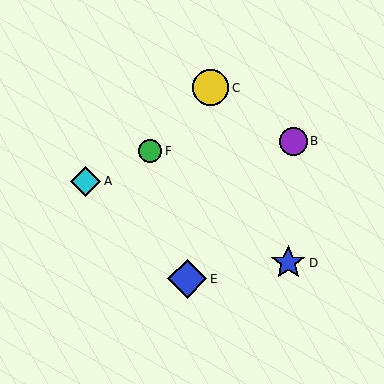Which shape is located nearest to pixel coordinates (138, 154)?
The green circle (labeled F) at (150, 151) is nearest to that location.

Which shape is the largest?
The blue diamond (labeled E) is the largest.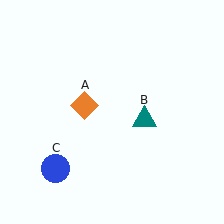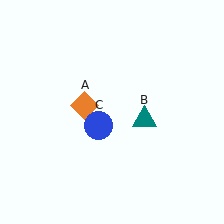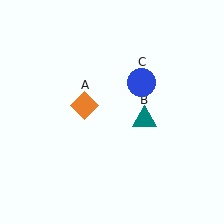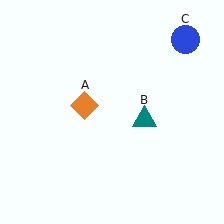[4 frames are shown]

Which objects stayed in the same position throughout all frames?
Orange diamond (object A) and teal triangle (object B) remained stationary.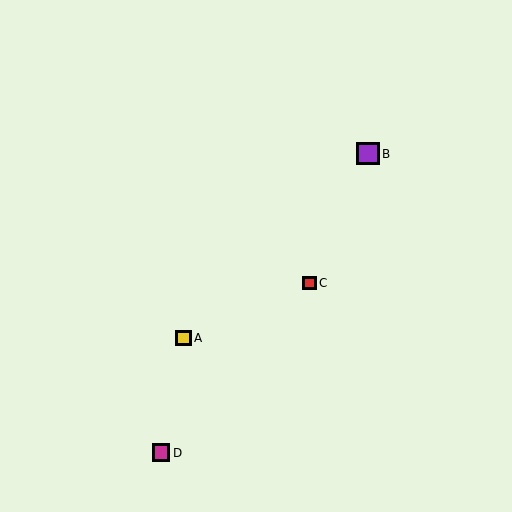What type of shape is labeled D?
Shape D is a magenta square.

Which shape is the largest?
The purple square (labeled B) is the largest.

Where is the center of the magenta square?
The center of the magenta square is at (161, 453).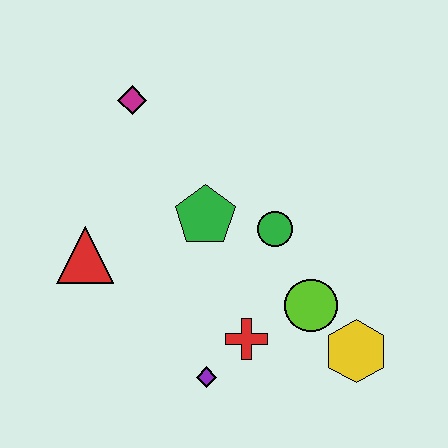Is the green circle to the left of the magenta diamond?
No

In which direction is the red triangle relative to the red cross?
The red triangle is to the left of the red cross.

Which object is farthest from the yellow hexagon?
The magenta diamond is farthest from the yellow hexagon.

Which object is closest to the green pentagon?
The green circle is closest to the green pentagon.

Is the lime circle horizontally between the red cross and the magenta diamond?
No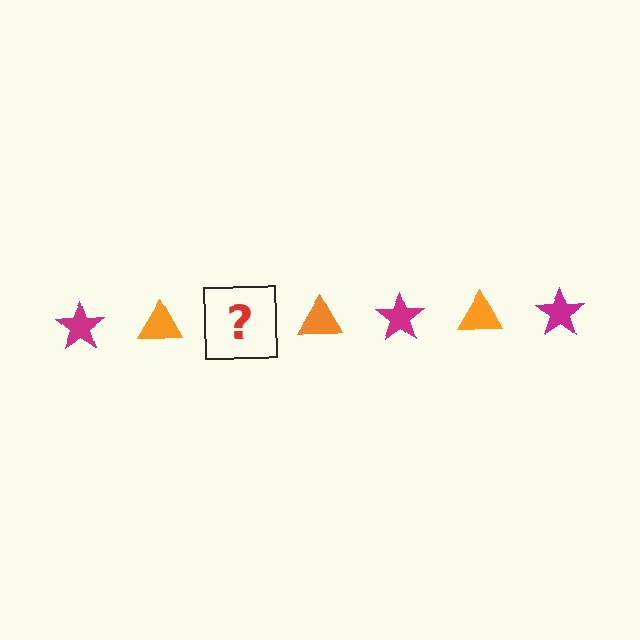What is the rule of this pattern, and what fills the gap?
The rule is that the pattern alternates between magenta star and orange triangle. The gap should be filled with a magenta star.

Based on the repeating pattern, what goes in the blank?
The blank should be a magenta star.